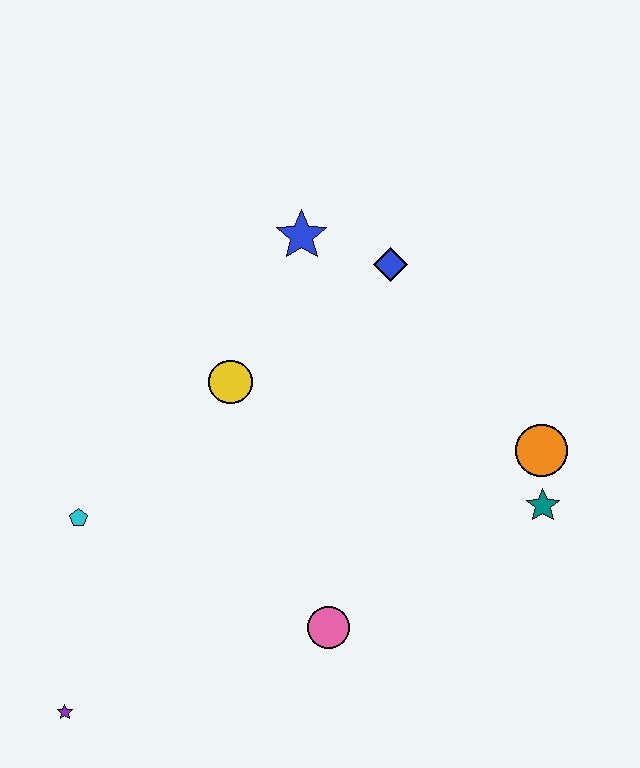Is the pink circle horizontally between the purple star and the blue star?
No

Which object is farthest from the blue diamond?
The purple star is farthest from the blue diamond.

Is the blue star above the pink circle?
Yes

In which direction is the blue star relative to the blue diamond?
The blue star is to the left of the blue diamond.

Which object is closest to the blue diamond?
The blue star is closest to the blue diamond.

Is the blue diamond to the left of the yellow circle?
No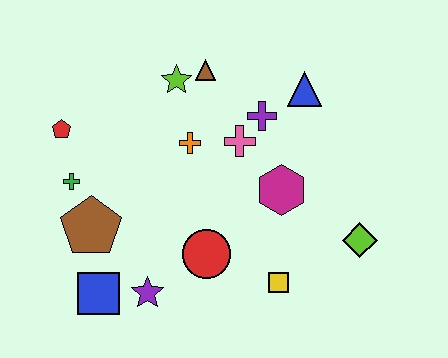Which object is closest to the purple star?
The blue square is closest to the purple star.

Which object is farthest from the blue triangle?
The blue square is farthest from the blue triangle.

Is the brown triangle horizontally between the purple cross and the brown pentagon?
Yes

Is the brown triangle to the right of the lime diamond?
No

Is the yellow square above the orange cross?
No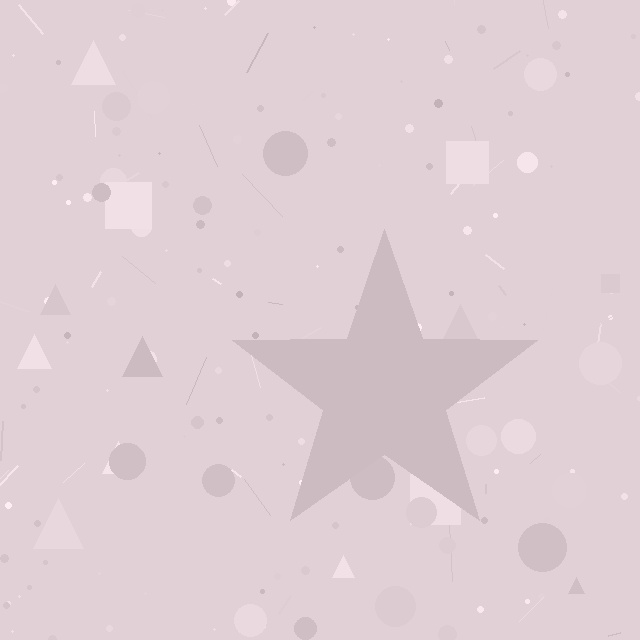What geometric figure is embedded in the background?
A star is embedded in the background.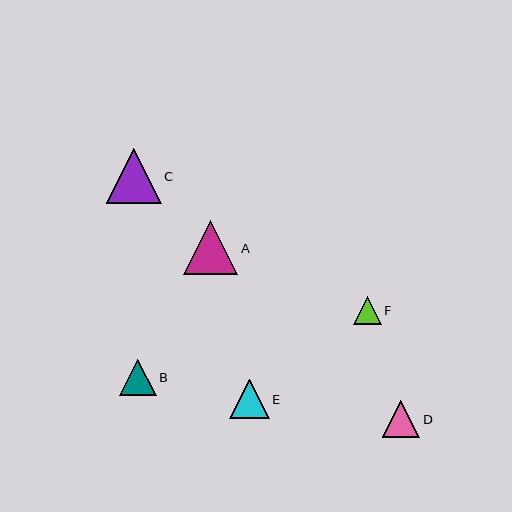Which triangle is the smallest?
Triangle F is the smallest with a size of approximately 28 pixels.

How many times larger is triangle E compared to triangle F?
Triangle E is approximately 1.4 times the size of triangle F.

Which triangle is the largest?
Triangle C is the largest with a size of approximately 55 pixels.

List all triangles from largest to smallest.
From largest to smallest: C, A, E, D, B, F.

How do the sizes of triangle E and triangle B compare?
Triangle E and triangle B are approximately the same size.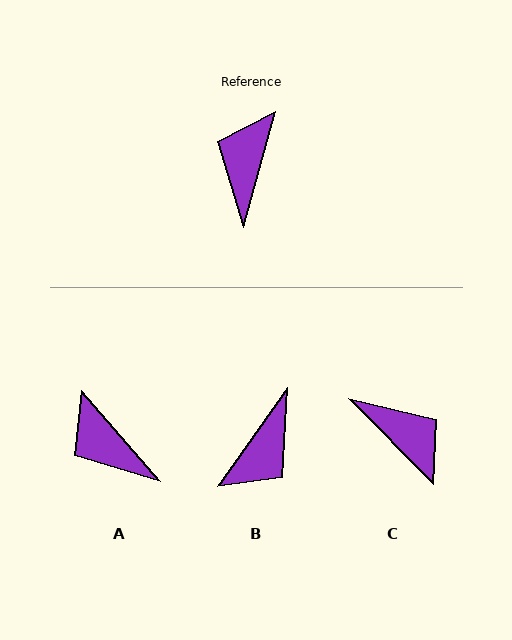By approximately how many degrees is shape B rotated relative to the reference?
Approximately 160 degrees counter-clockwise.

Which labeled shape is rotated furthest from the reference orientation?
B, about 160 degrees away.